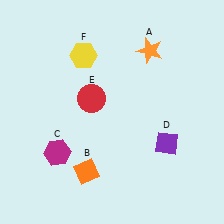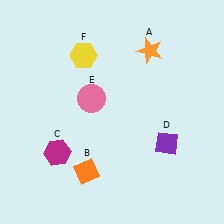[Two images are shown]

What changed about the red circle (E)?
In Image 1, E is red. In Image 2, it changed to pink.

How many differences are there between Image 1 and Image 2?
There is 1 difference between the two images.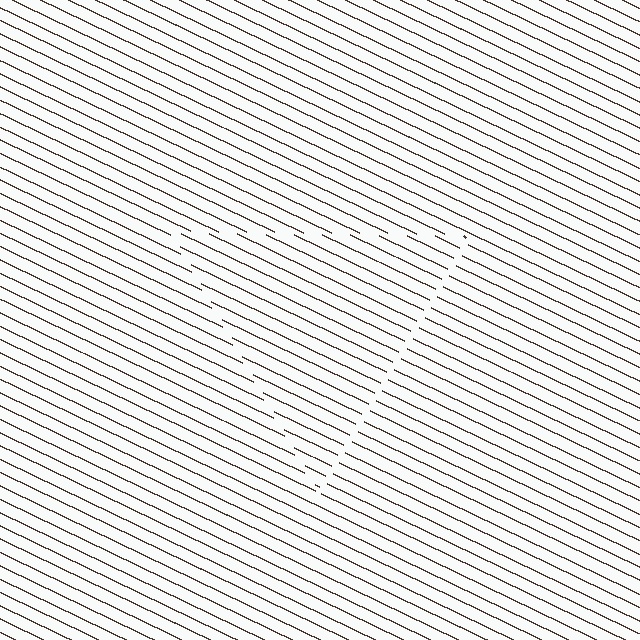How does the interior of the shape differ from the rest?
The interior of the shape contains the same grating, shifted by half a period — the contour is defined by the phase discontinuity where line-ends from the inner and outer gratings abut.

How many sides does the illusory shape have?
3 sides — the line-ends trace a triangle.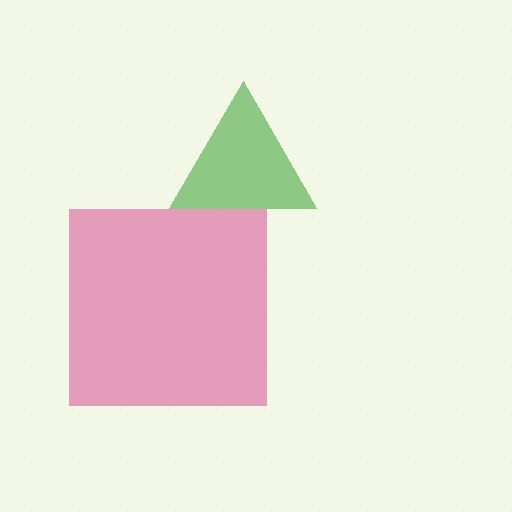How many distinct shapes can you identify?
There are 2 distinct shapes: a green triangle, a magenta square.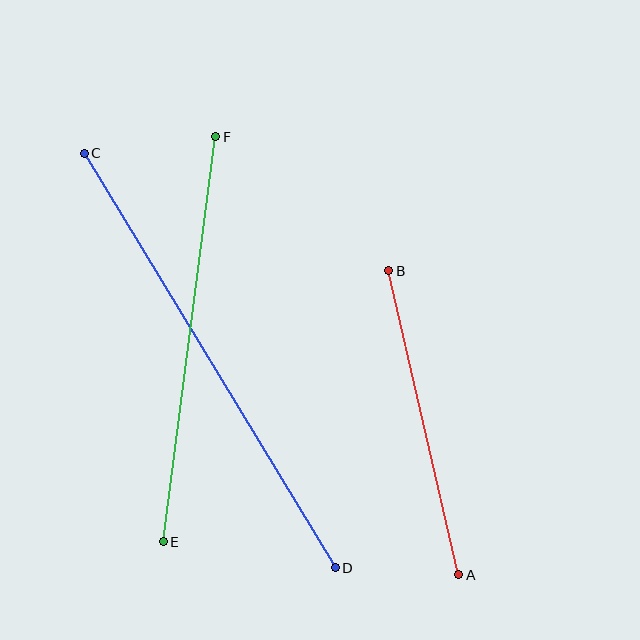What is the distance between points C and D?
The distance is approximately 484 pixels.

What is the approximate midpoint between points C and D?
The midpoint is at approximately (210, 360) pixels.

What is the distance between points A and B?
The distance is approximately 312 pixels.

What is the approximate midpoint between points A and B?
The midpoint is at approximately (424, 423) pixels.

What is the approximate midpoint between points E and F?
The midpoint is at approximately (190, 339) pixels.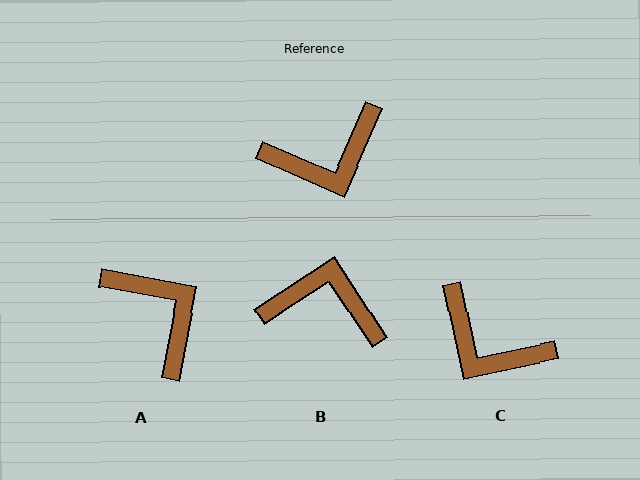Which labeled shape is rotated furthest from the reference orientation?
B, about 147 degrees away.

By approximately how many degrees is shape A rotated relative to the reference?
Approximately 103 degrees counter-clockwise.